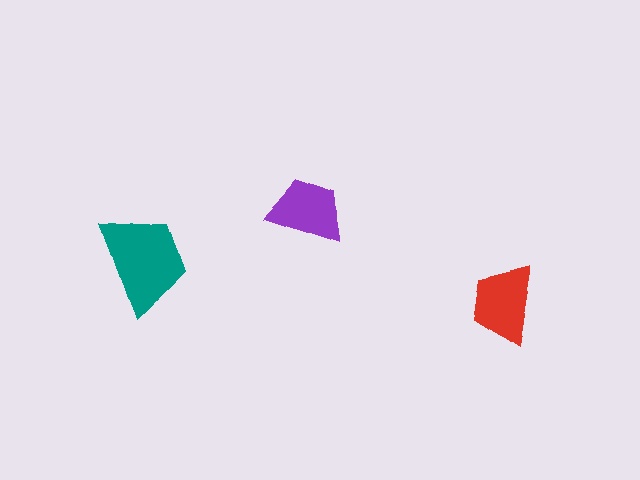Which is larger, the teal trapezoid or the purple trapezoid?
The teal one.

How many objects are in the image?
There are 3 objects in the image.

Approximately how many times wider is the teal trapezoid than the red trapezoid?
About 1.5 times wider.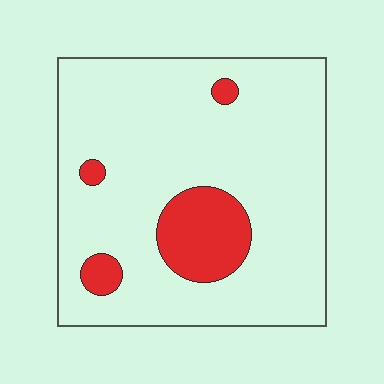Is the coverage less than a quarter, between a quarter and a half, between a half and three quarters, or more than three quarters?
Less than a quarter.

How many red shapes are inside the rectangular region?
4.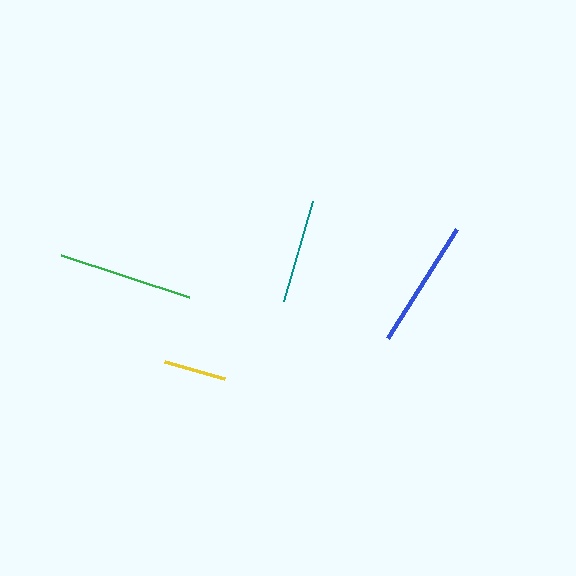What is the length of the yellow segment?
The yellow segment is approximately 62 pixels long.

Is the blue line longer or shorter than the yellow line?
The blue line is longer than the yellow line.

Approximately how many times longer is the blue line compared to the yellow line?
The blue line is approximately 2.1 times the length of the yellow line.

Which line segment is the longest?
The green line is the longest at approximately 135 pixels.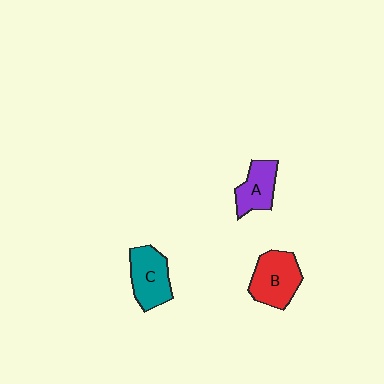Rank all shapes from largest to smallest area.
From largest to smallest: B (red), C (teal), A (purple).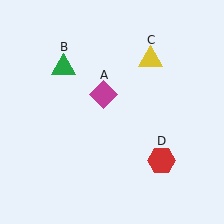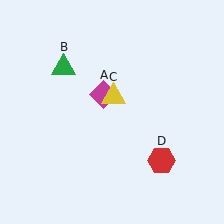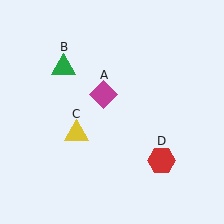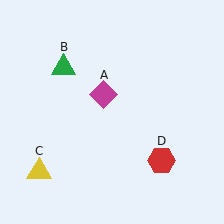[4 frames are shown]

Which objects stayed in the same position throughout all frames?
Magenta diamond (object A) and green triangle (object B) and red hexagon (object D) remained stationary.